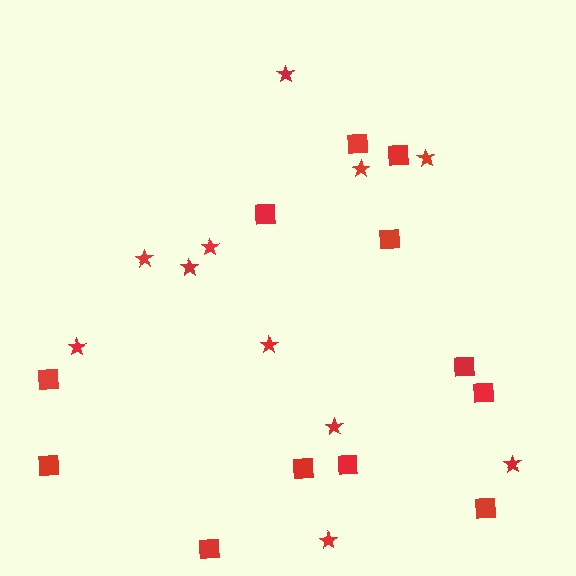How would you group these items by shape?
There are 2 groups: one group of squares (12) and one group of stars (11).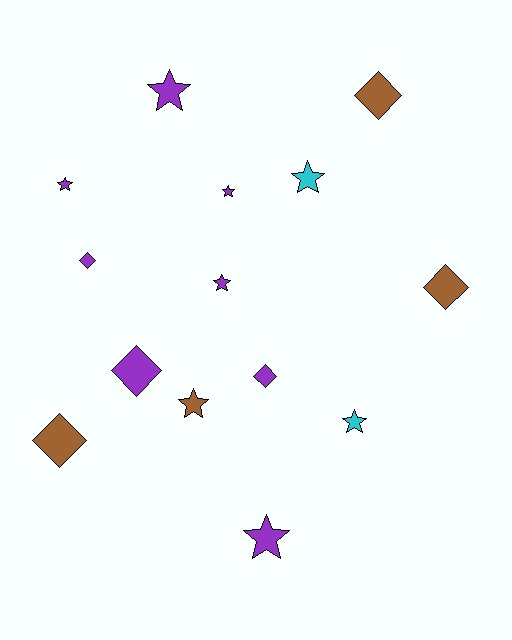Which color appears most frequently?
Purple, with 8 objects.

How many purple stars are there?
There are 5 purple stars.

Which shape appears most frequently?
Star, with 8 objects.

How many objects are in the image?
There are 14 objects.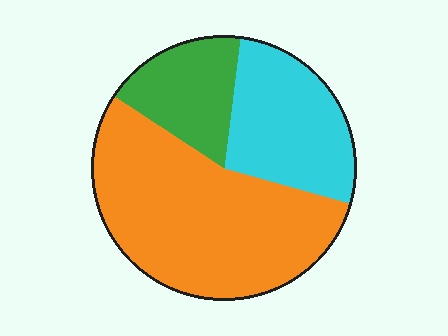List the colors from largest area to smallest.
From largest to smallest: orange, cyan, green.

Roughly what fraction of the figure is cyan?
Cyan takes up about one quarter (1/4) of the figure.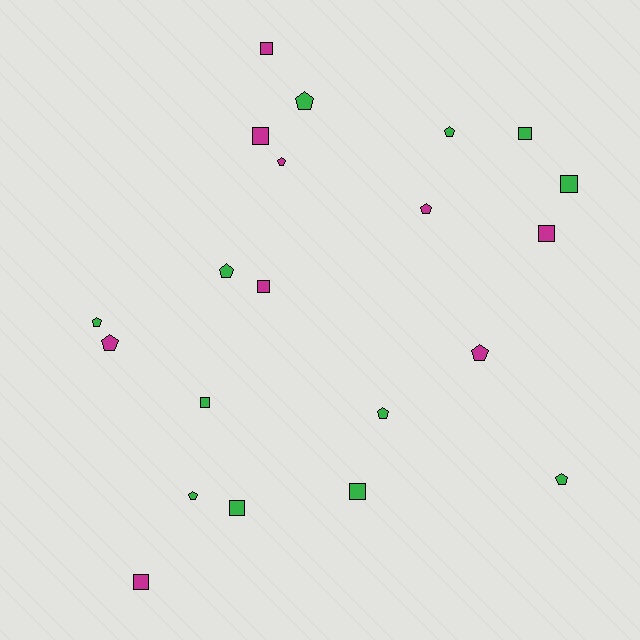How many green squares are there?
There are 5 green squares.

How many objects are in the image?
There are 21 objects.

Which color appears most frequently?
Green, with 12 objects.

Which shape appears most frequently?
Pentagon, with 11 objects.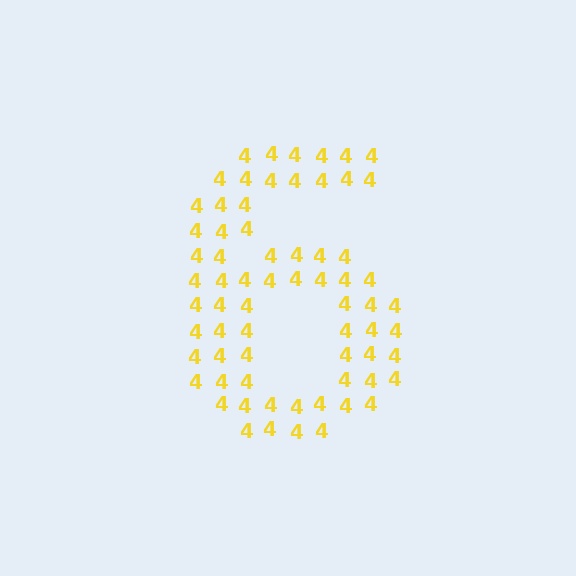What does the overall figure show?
The overall figure shows the digit 6.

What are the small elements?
The small elements are digit 4's.